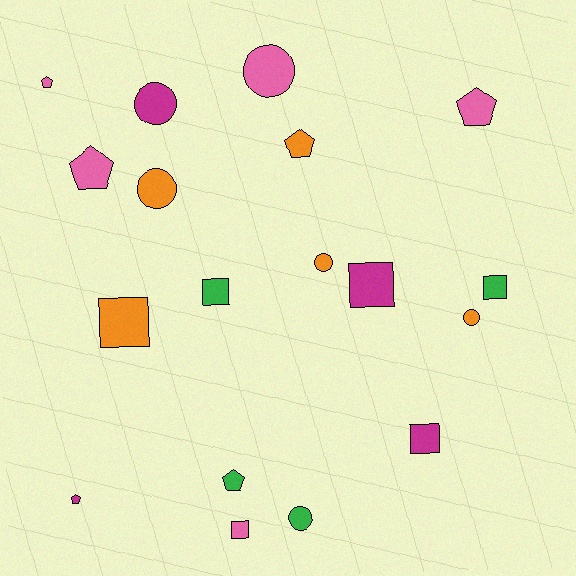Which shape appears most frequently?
Square, with 6 objects.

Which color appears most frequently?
Orange, with 5 objects.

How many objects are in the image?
There are 18 objects.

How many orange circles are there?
There are 3 orange circles.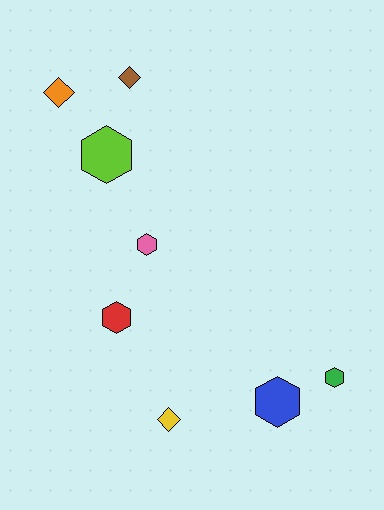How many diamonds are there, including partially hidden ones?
There are 3 diamonds.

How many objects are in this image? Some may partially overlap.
There are 8 objects.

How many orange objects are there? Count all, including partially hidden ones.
There is 1 orange object.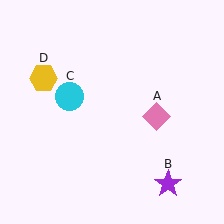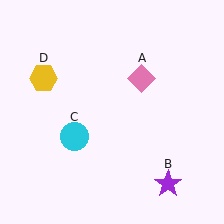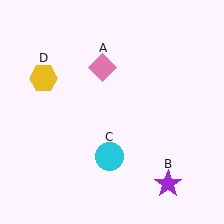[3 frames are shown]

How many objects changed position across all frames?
2 objects changed position: pink diamond (object A), cyan circle (object C).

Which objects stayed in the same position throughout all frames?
Purple star (object B) and yellow hexagon (object D) remained stationary.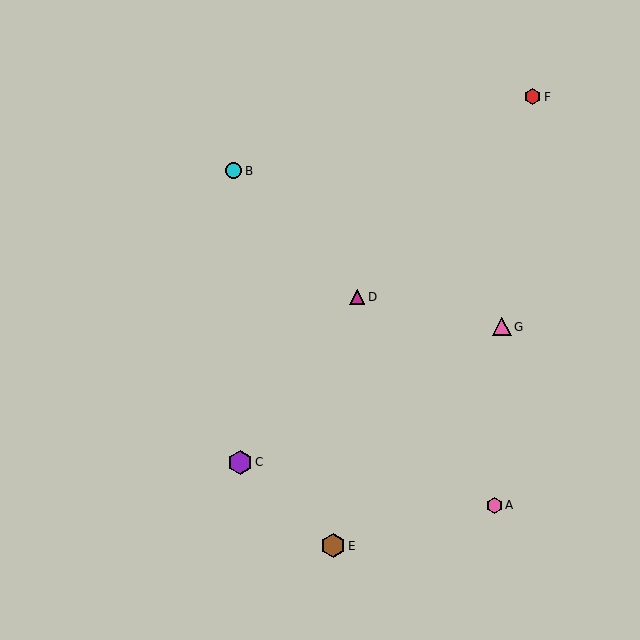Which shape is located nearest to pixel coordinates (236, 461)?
The purple hexagon (labeled C) at (240, 462) is nearest to that location.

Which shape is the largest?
The purple hexagon (labeled C) is the largest.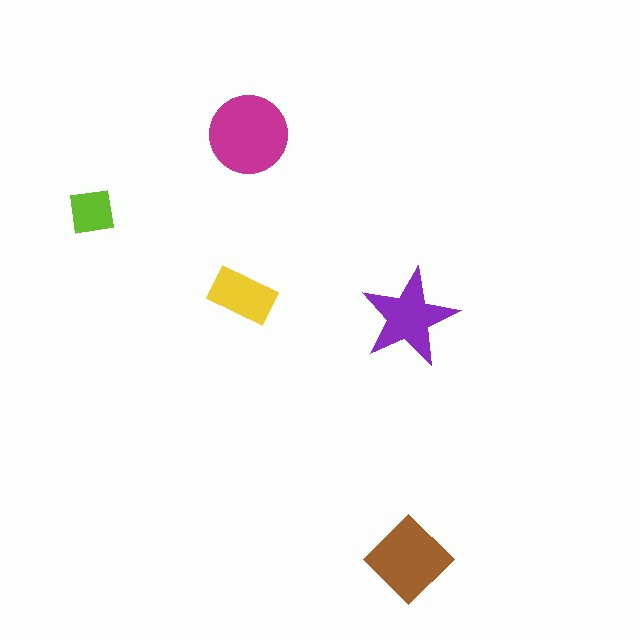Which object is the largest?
The magenta circle.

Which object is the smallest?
The lime square.